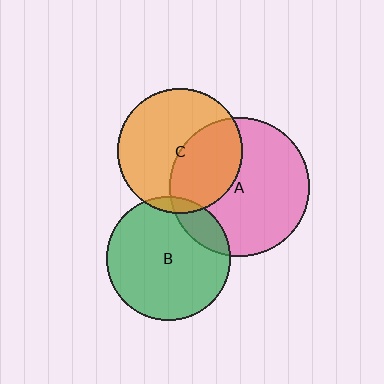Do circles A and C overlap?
Yes.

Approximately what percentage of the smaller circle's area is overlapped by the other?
Approximately 40%.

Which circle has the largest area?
Circle A (pink).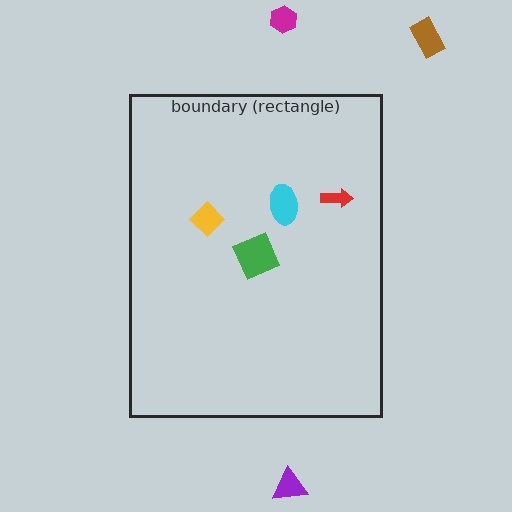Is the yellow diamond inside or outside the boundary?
Inside.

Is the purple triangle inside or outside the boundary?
Outside.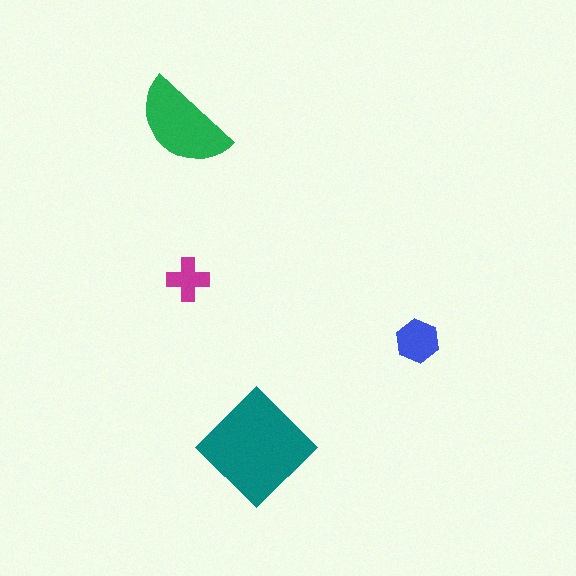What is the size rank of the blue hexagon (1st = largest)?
3rd.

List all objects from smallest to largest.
The magenta cross, the blue hexagon, the green semicircle, the teal diamond.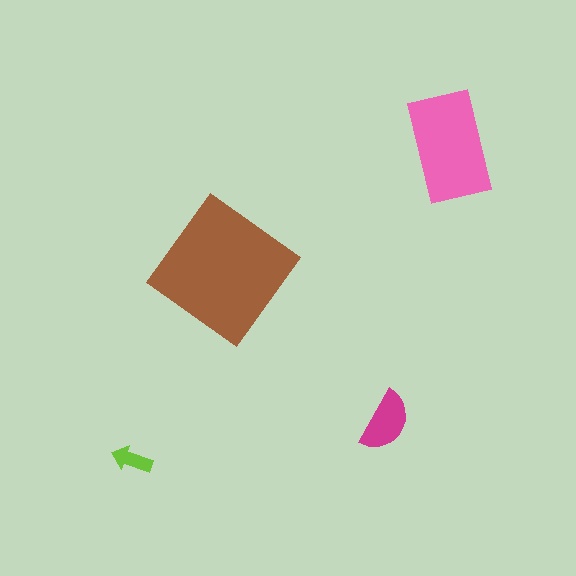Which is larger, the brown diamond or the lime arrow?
The brown diamond.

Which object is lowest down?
The lime arrow is bottommost.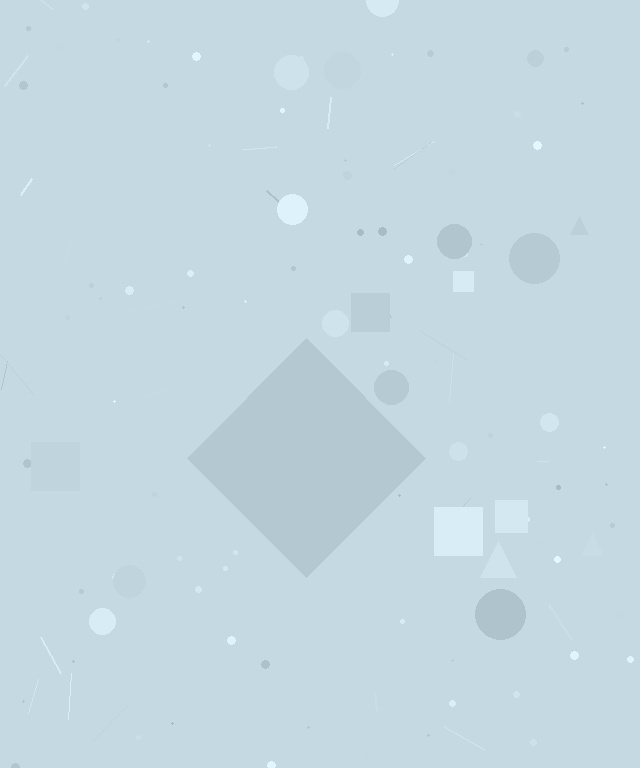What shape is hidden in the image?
A diamond is hidden in the image.